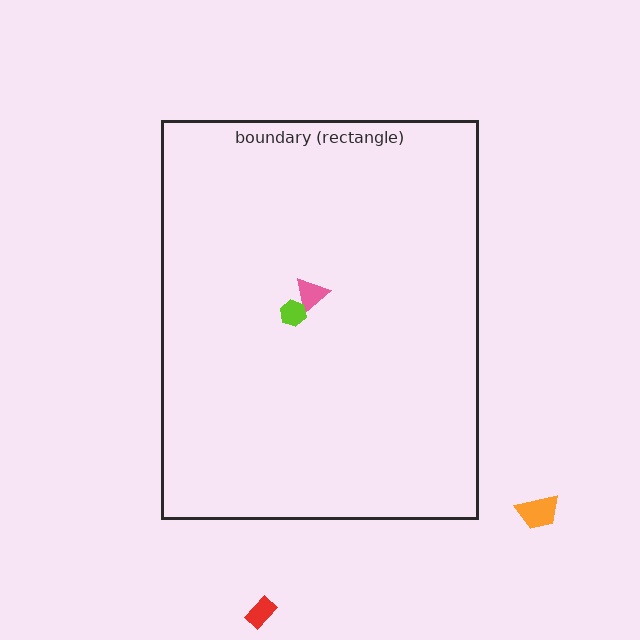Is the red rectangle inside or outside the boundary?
Outside.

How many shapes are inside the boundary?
2 inside, 2 outside.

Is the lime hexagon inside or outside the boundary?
Inside.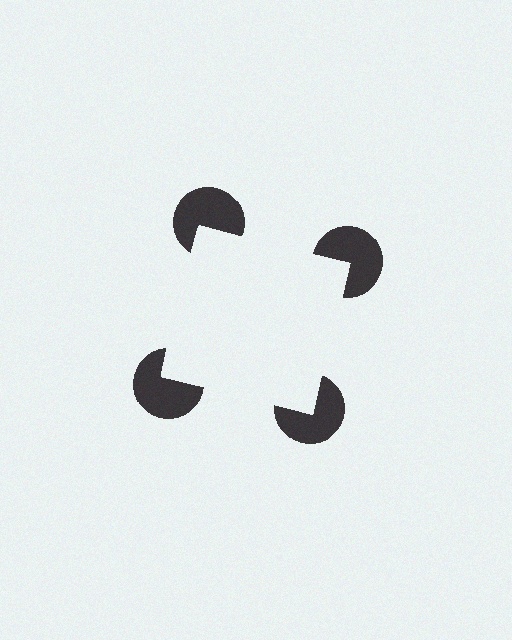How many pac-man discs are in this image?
There are 4 — one at each vertex of the illusory square.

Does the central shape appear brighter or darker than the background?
It typically appears slightly brighter than the background, even though no actual brightness change is drawn.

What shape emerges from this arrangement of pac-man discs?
An illusory square — its edges are inferred from the aligned wedge cuts in the pac-man discs, not physically drawn.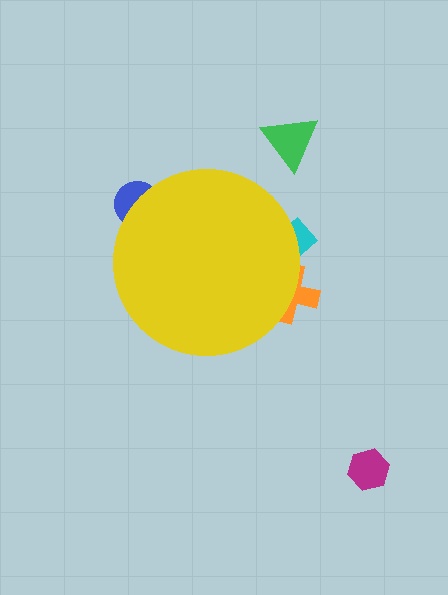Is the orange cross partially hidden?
Yes, the orange cross is partially hidden behind the yellow circle.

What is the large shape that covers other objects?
A yellow circle.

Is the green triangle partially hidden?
No, the green triangle is fully visible.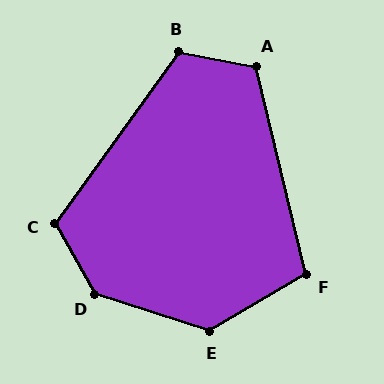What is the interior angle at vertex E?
Approximately 131 degrees (obtuse).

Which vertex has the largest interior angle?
D, at approximately 138 degrees.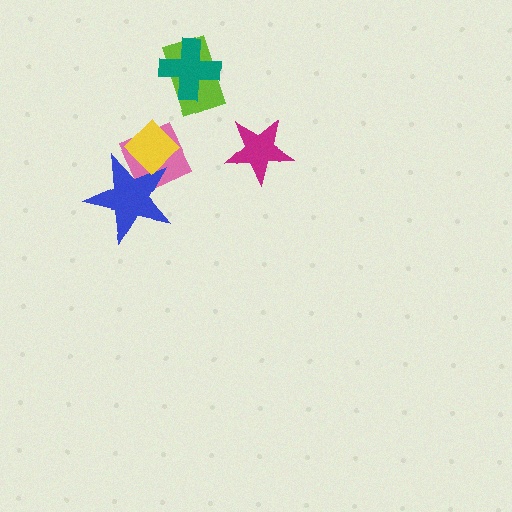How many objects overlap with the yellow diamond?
2 objects overlap with the yellow diamond.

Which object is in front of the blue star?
The yellow diamond is in front of the blue star.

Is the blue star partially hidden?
Yes, it is partially covered by another shape.